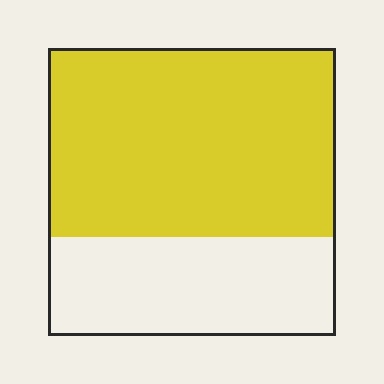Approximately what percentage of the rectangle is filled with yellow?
Approximately 65%.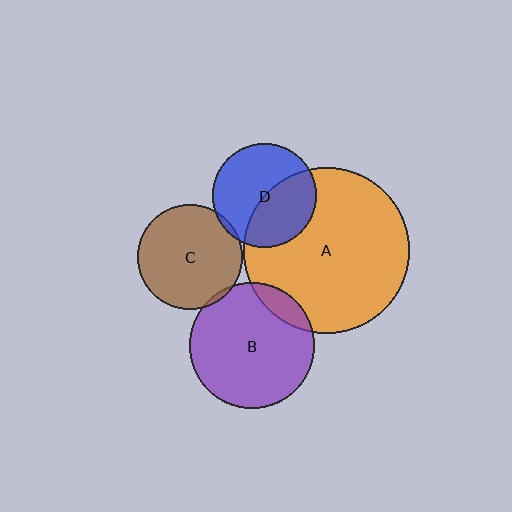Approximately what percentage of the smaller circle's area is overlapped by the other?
Approximately 5%.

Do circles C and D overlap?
Yes.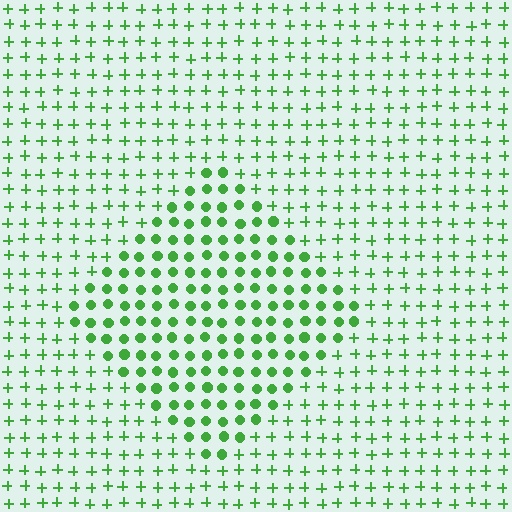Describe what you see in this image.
The image is filled with small green elements arranged in a uniform grid. A diamond-shaped region contains circles, while the surrounding area contains plus signs. The boundary is defined purely by the change in element shape.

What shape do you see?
I see a diamond.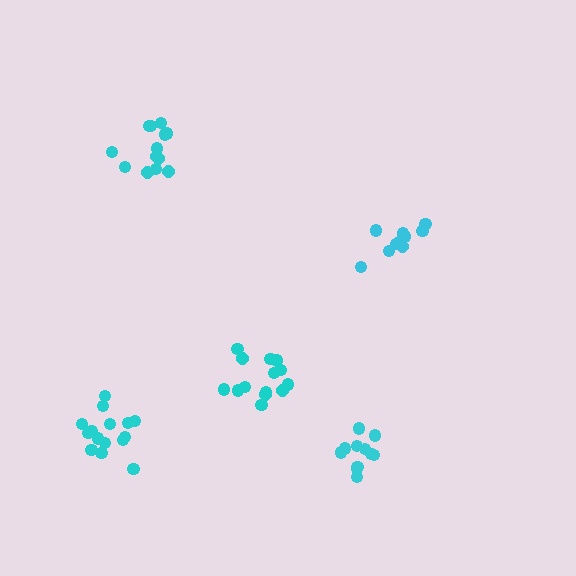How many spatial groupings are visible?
There are 5 spatial groupings.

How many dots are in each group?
Group 1: 15 dots, Group 2: 14 dots, Group 3: 10 dots, Group 4: 13 dots, Group 5: 11 dots (63 total).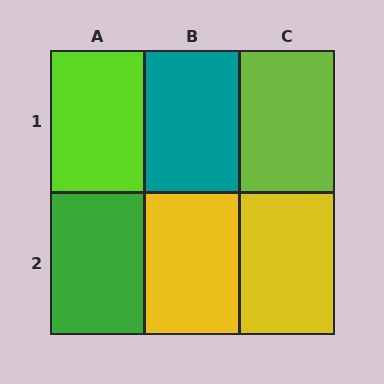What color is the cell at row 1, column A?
Lime.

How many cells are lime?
2 cells are lime.